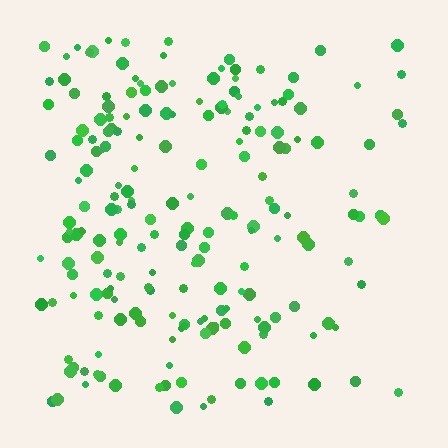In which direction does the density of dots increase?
From right to left, with the left side densest.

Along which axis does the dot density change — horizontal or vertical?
Horizontal.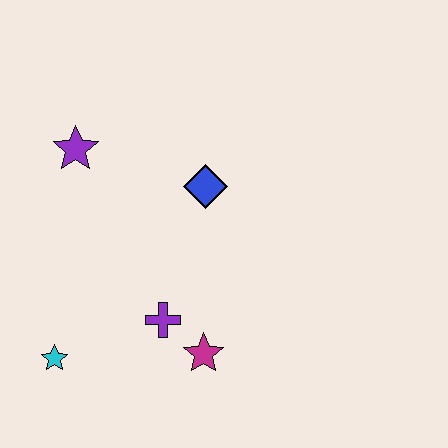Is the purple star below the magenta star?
No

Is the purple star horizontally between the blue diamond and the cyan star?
Yes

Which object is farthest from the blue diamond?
The cyan star is farthest from the blue diamond.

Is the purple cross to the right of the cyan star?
Yes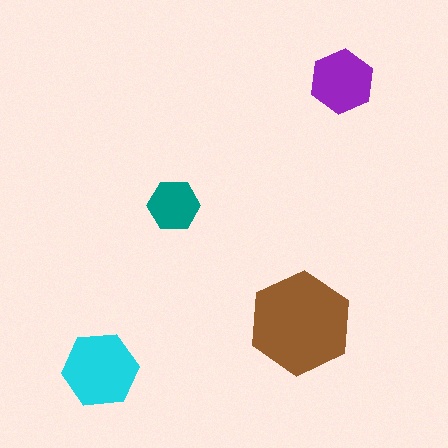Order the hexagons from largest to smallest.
the brown one, the cyan one, the purple one, the teal one.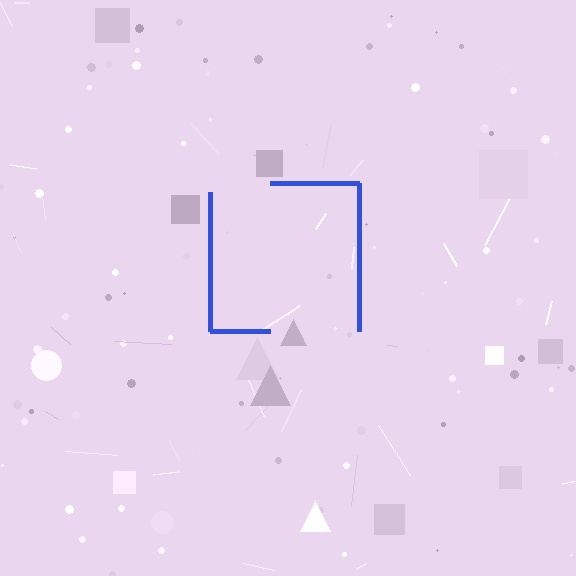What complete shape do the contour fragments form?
The contour fragments form a square.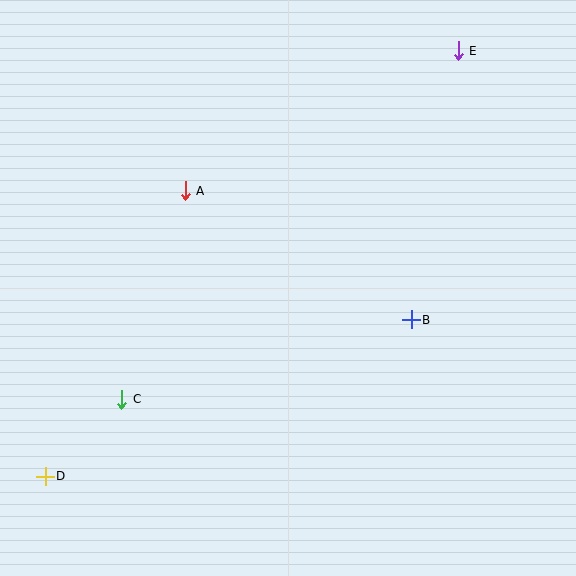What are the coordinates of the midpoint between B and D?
The midpoint between B and D is at (228, 398).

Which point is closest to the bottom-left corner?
Point D is closest to the bottom-left corner.